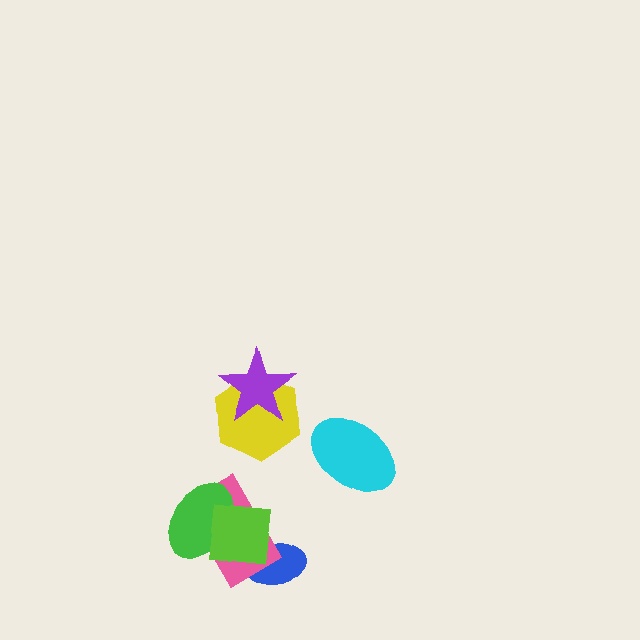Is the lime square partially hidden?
No, no other shape covers it.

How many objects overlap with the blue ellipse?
2 objects overlap with the blue ellipse.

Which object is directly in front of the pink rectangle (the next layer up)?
The green ellipse is directly in front of the pink rectangle.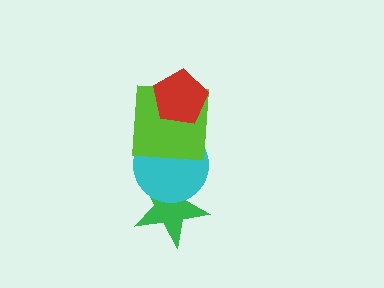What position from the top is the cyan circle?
The cyan circle is 3rd from the top.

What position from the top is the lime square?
The lime square is 2nd from the top.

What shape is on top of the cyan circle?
The lime square is on top of the cyan circle.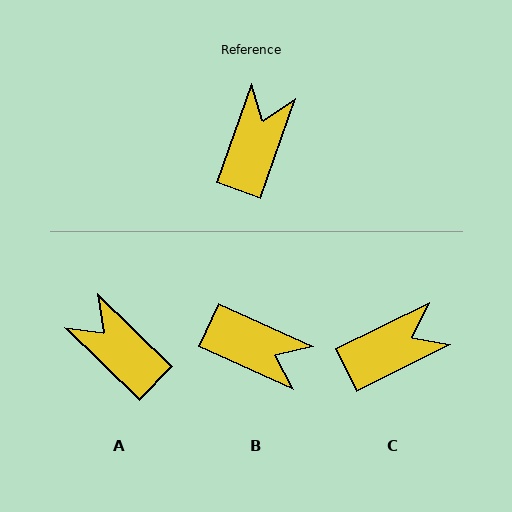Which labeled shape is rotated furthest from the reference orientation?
B, about 95 degrees away.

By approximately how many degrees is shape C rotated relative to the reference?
Approximately 44 degrees clockwise.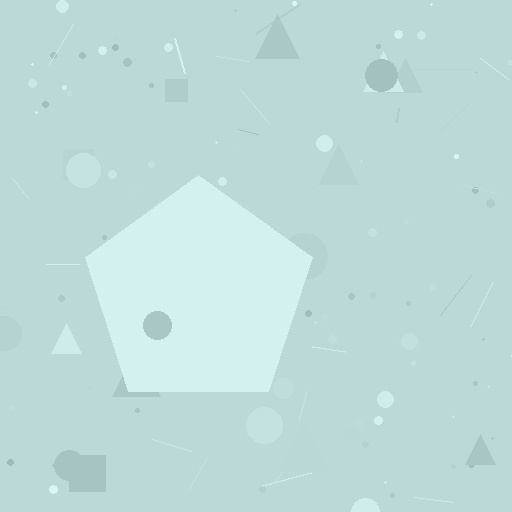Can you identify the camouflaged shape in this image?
The camouflaged shape is a pentagon.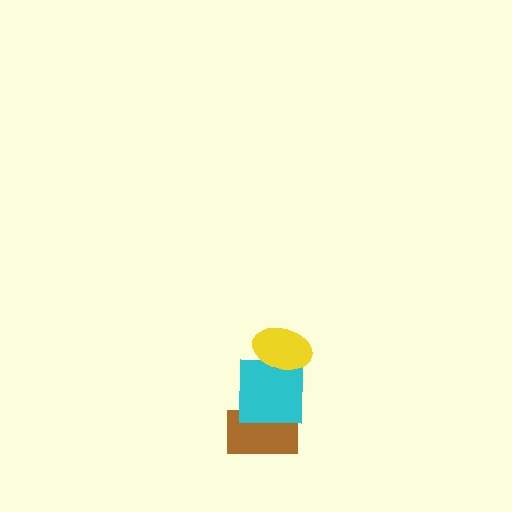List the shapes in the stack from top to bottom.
From top to bottom: the yellow ellipse, the cyan square, the brown rectangle.